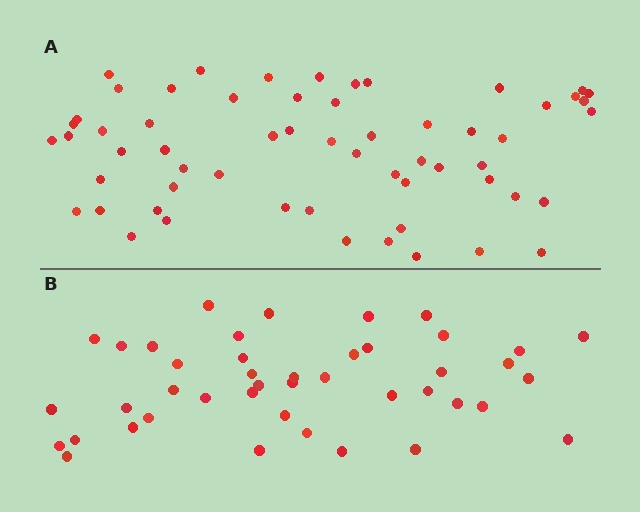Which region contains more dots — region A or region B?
Region A (the top region) has more dots.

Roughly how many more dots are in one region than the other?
Region A has approximately 15 more dots than region B.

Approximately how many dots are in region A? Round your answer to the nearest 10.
About 60 dots. (The exact count is 59, which rounds to 60.)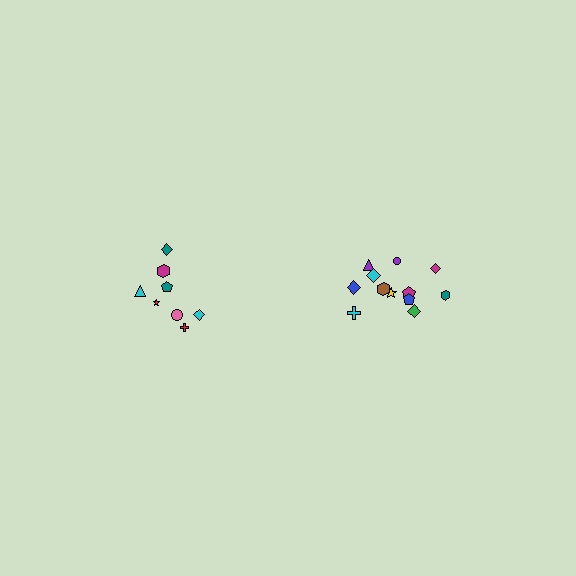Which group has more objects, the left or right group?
The right group.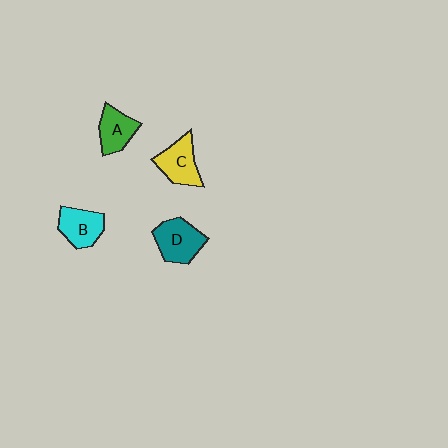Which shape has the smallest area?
Shape A (green).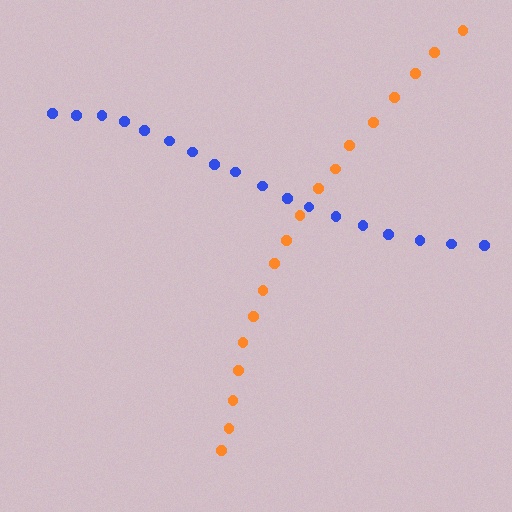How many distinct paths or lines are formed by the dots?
There are 2 distinct paths.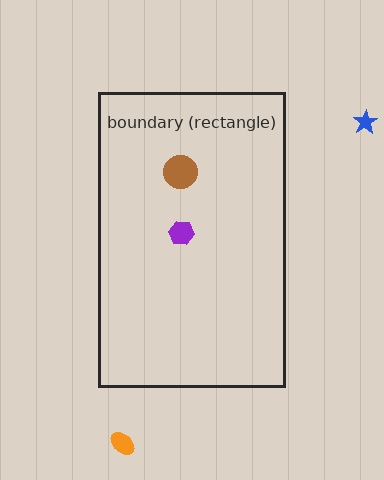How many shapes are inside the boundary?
2 inside, 2 outside.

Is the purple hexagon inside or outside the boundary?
Inside.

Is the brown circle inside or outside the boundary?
Inside.